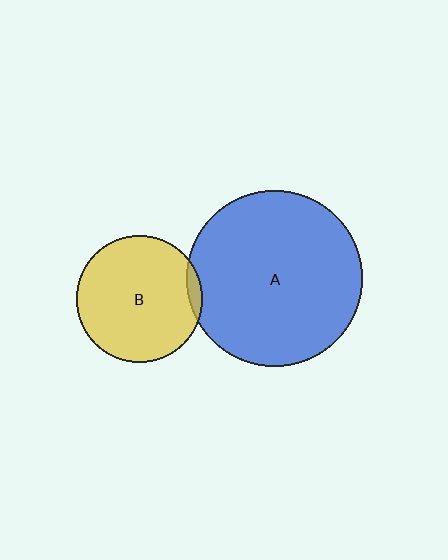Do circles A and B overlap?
Yes.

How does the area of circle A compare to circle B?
Approximately 1.9 times.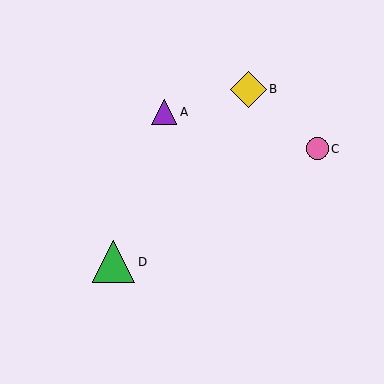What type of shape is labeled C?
Shape C is a pink circle.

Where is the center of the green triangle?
The center of the green triangle is at (113, 262).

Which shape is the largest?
The green triangle (labeled D) is the largest.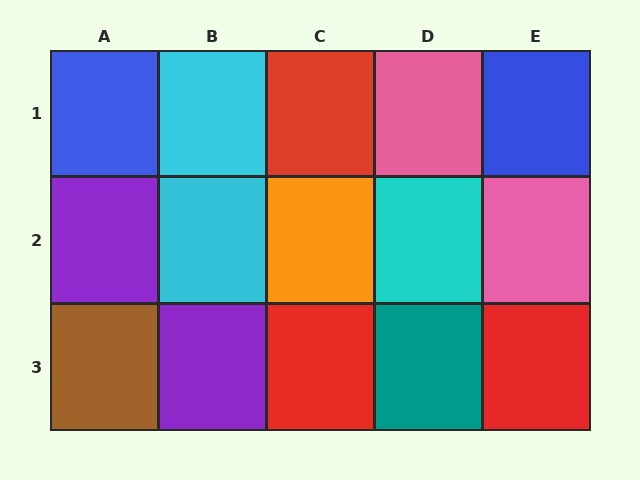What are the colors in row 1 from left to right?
Blue, cyan, red, pink, blue.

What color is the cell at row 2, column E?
Pink.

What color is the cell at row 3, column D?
Teal.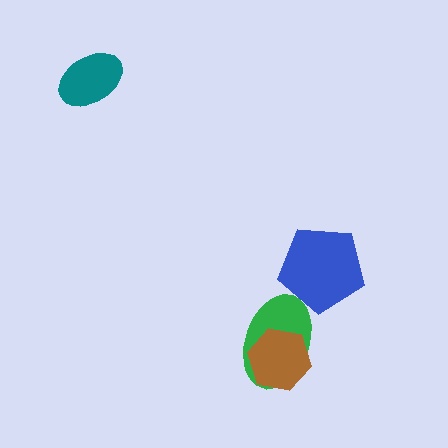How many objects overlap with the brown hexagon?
1 object overlaps with the brown hexagon.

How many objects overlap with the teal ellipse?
0 objects overlap with the teal ellipse.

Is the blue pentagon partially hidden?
No, no other shape covers it.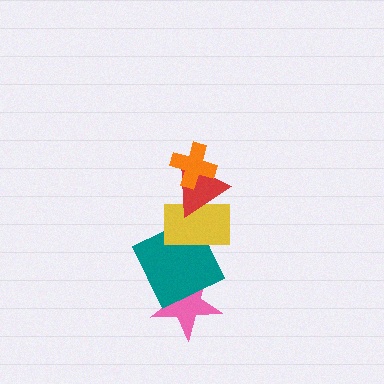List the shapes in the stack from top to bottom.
From top to bottom: the orange cross, the red triangle, the yellow rectangle, the teal square, the pink star.